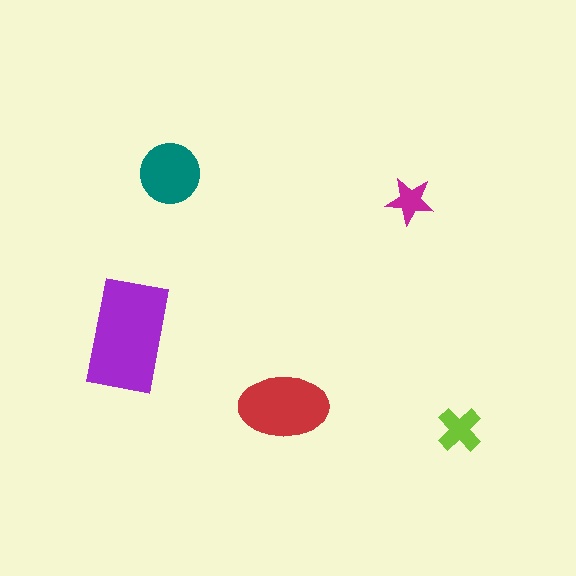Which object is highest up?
The teal circle is topmost.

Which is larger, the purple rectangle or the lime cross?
The purple rectangle.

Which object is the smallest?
The magenta star.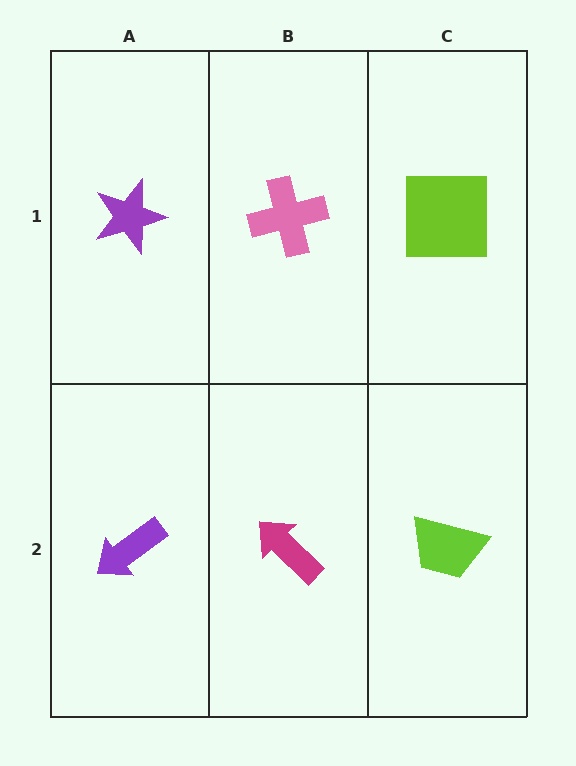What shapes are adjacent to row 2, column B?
A pink cross (row 1, column B), a purple arrow (row 2, column A), a lime trapezoid (row 2, column C).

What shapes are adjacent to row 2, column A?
A purple star (row 1, column A), a magenta arrow (row 2, column B).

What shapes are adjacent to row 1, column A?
A purple arrow (row 2, column A), a pink cross (row 1, column B).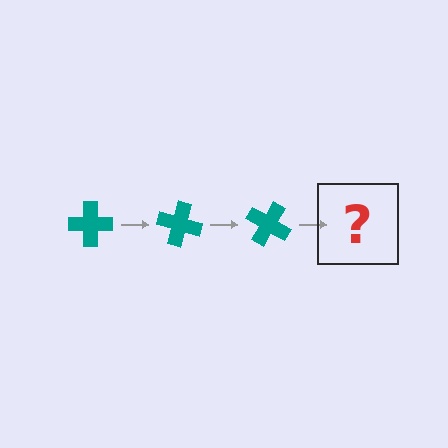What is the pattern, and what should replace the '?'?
The pattern is that the cross rotates 15 degrees each step. The '?' should be a teal cross rotated 45 degrees.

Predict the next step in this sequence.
The next step is a teal cross rotated 45 degrees.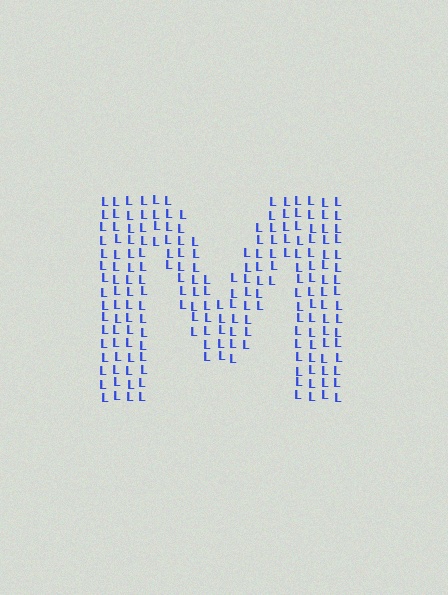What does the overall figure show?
The overall figure shows the letter M.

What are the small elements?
The small elements are letter L's.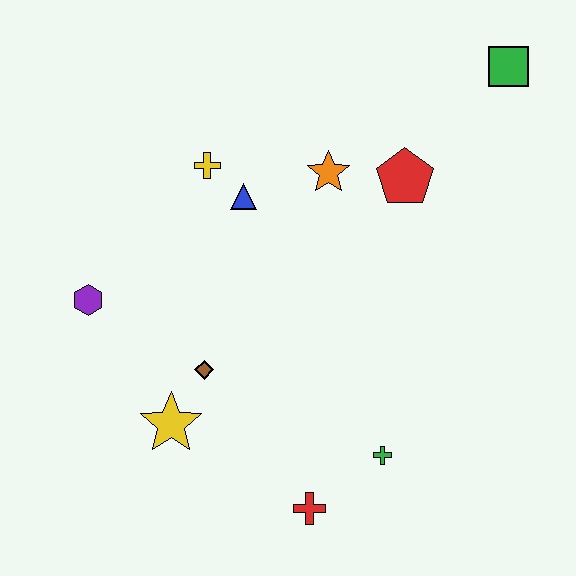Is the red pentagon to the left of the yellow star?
No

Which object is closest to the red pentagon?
The orange star is closest to the red pentagon.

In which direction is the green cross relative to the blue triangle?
The green cross is below the blue triangle.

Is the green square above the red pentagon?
Yes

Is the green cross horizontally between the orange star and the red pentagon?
Yes